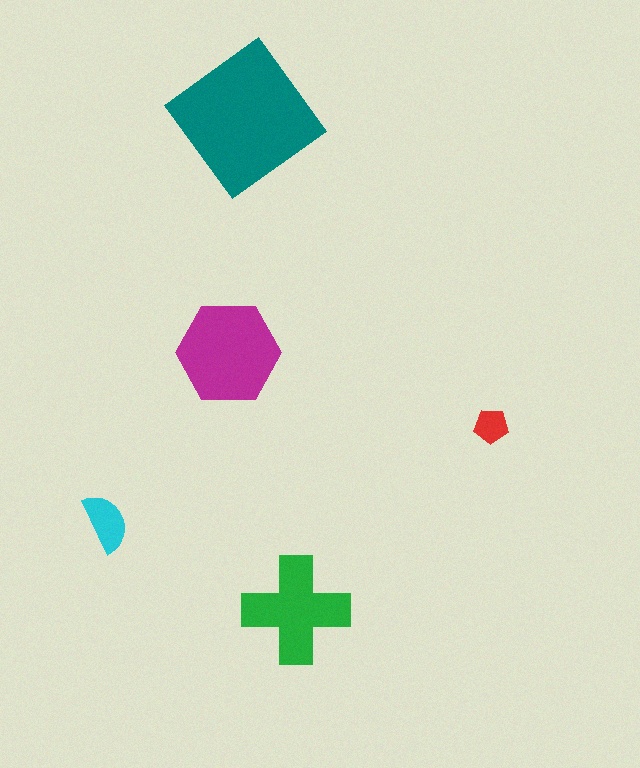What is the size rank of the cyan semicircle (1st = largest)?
4th.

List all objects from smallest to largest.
The red pentagon, the cyan semicircle, the green cross, the magenta hexagon, the teal diamond.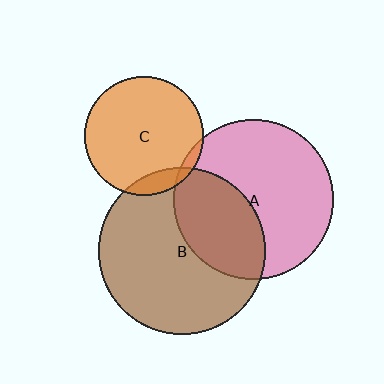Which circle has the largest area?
Circle B (brown).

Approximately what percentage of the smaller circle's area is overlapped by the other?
Approximately 35%.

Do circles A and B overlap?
Yes.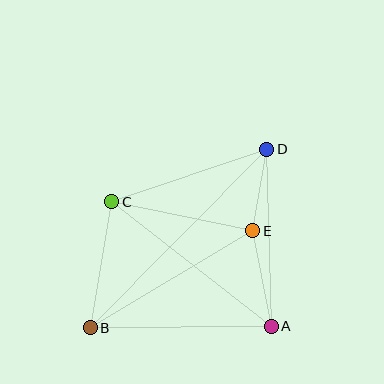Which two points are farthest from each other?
Points B and D are farthest from each other.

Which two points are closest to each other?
Points D and E are closest to each other.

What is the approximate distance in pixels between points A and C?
The distance between A and C is approximately 202 pixels.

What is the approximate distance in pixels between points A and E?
The distance between A and E is approximately 97 pixels.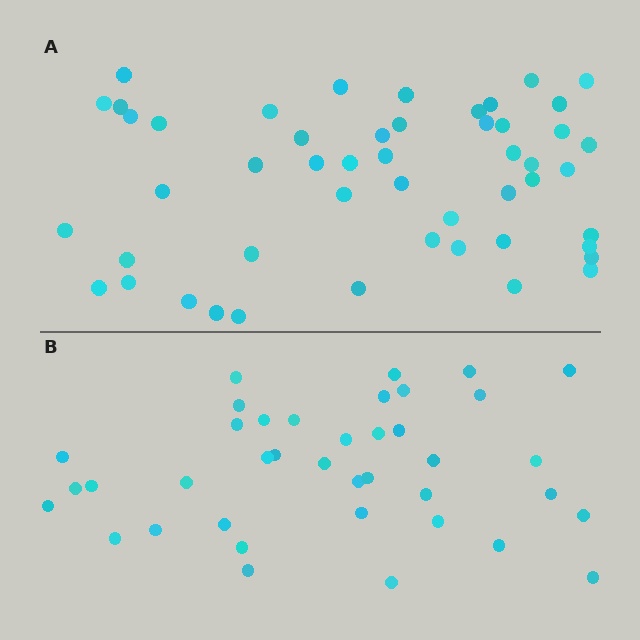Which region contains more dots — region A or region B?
Region A (the top region) has more dots.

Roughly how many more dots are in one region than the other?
Region A has roughly 12 or so more dots than region B.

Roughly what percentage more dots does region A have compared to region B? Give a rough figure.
About 30% more.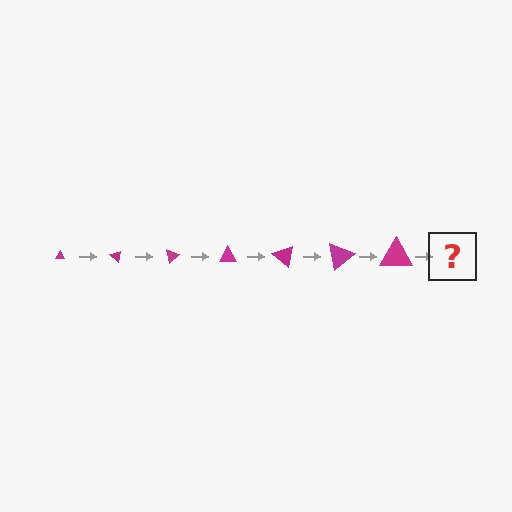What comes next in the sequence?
The next element should be a triangle, larger than the previous one and rotated 280 degrees from the start.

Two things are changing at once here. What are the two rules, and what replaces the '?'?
The two rules are that the triangle grows larger each step and it rotates 40 degrees each step. The '?' should be a triangle, larger than the previous one and rotated 280 degrees from the start.